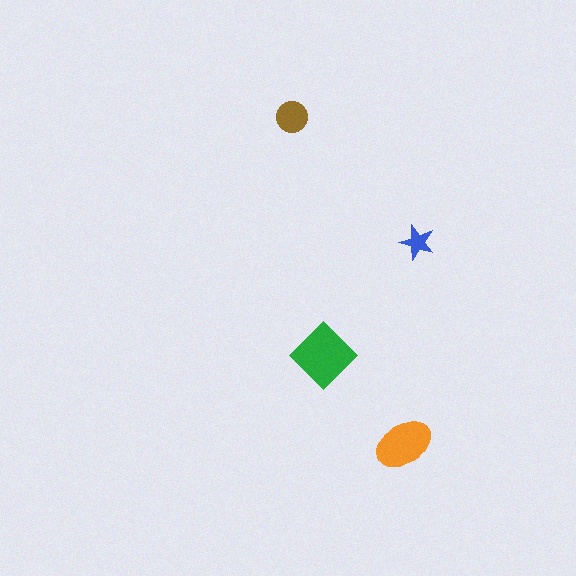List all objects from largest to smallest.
The green diamond, the orange ellipse, the brown circle, the blue star.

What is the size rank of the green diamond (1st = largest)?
1st.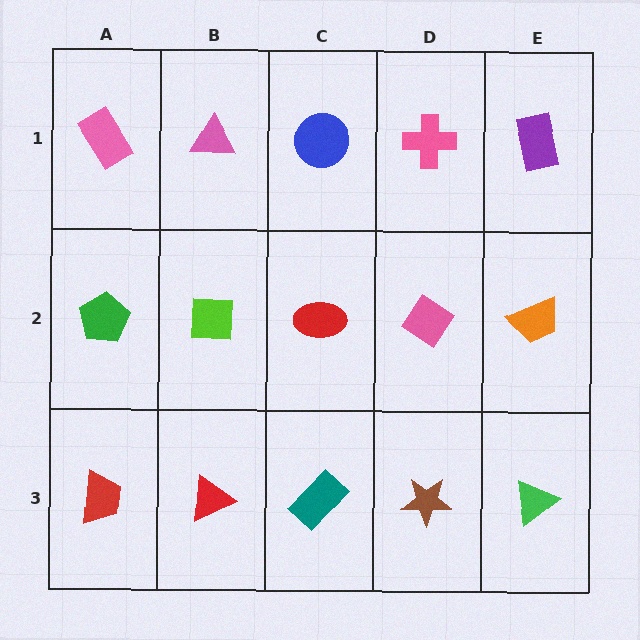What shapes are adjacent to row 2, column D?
A pink cross (row 1, column D), a brown star (row 3, column D), a red ellipse (row 2, column C), an orange trapezoid (row 2, column E).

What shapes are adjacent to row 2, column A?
A pink rectangle (row 1, column A), a red trapezoid (row 3, column A), a lime square (row 2, column B).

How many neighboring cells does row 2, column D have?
4.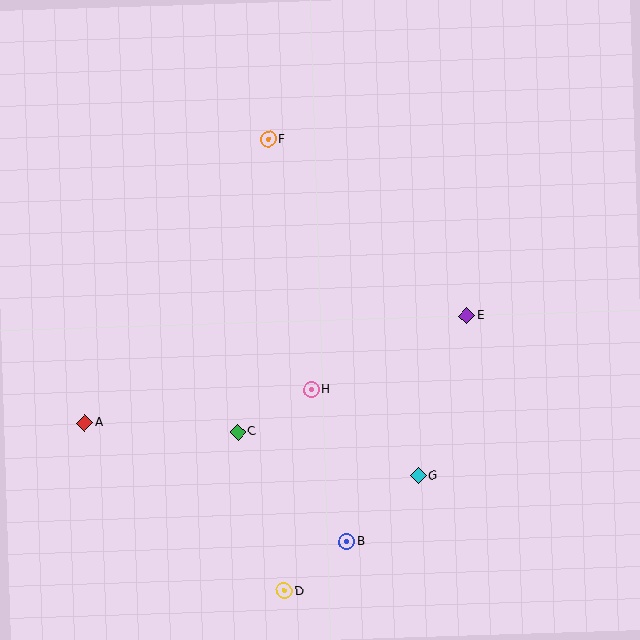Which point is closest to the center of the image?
Point H at (311, 390) is closest to the center.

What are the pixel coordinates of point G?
Point G is at (418, 476).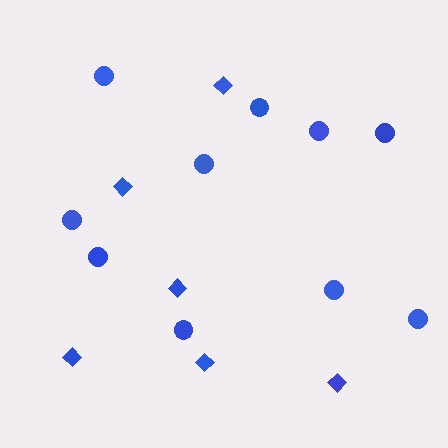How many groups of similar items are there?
There are 2 groups: one group of diamonds (6) and one group of circles (10).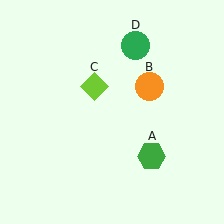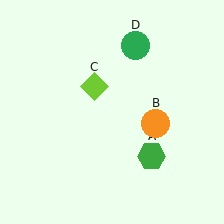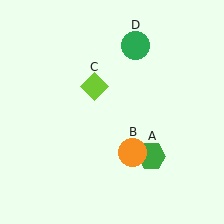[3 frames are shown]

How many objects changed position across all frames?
1 object changed position: orange circle (object B).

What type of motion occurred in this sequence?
The orange circle (object B) rotated clockwise around the center of the scene.